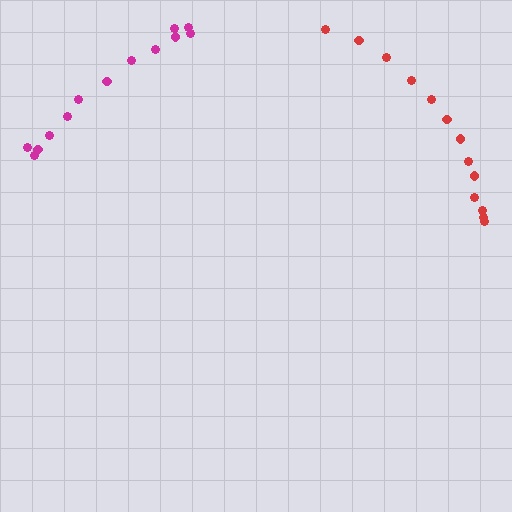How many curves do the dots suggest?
There are 2 distinct paths.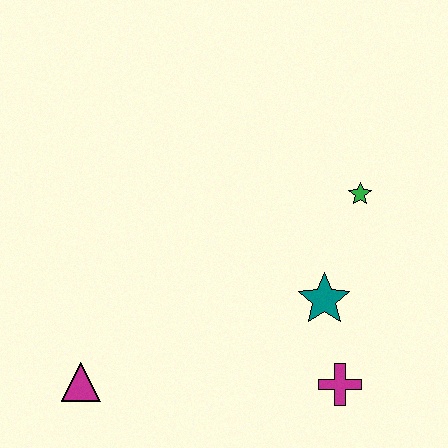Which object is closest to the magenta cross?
The teal star is closest to the magenta cross.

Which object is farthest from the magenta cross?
The magenta triangle is farthest from the magenta cross.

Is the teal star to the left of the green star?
Yes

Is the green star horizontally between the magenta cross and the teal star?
No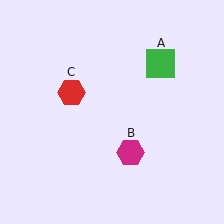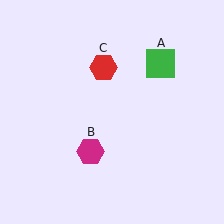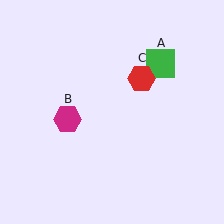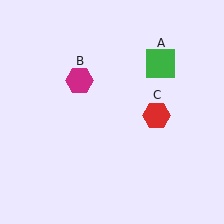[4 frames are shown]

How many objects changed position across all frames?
2 objects changed position: magenta hexagon (object B), red hexagon (object C).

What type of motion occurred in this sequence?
The magenta hexagon (object B), red hexagon (object C) rotated clockwise around the center of the scene.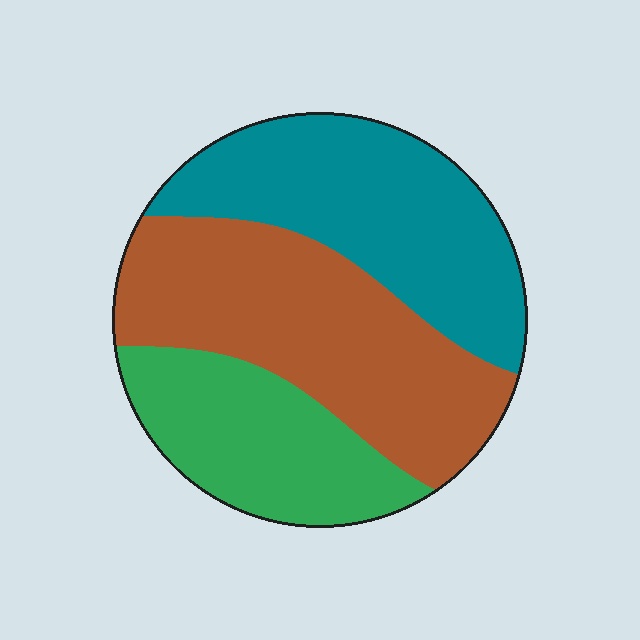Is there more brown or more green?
Brown.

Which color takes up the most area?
Brown, at roughly 40%.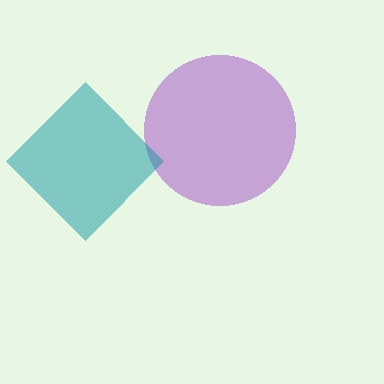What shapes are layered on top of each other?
The layered shapes are: a purple circle, a teal diamond.